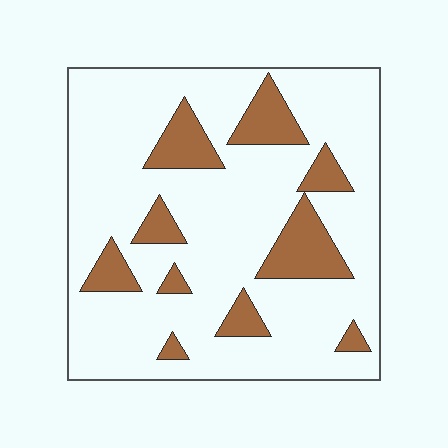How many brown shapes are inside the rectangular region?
10.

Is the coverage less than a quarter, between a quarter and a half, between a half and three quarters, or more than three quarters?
Less than a quarter.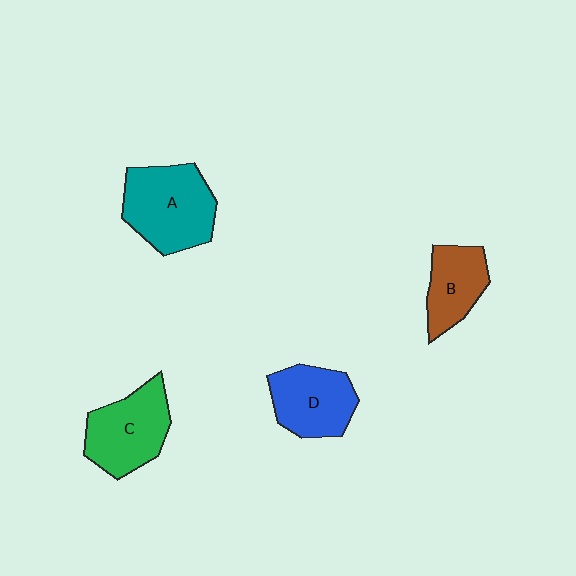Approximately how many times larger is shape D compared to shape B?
Approximately 1.2 times.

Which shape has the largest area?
Shape A (teal).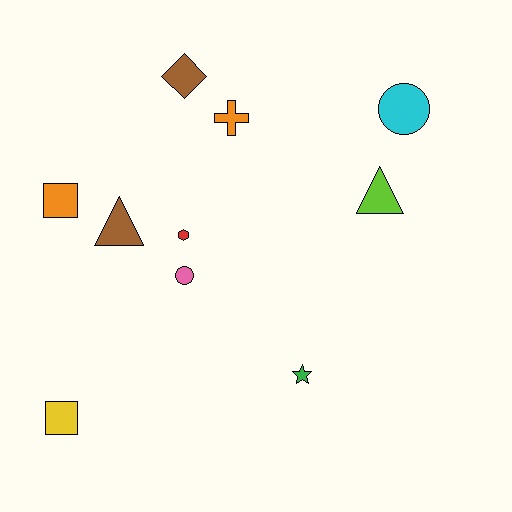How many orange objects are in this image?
There are 2 orange objects.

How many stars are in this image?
There is 1 star.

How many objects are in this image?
There are 10 objects.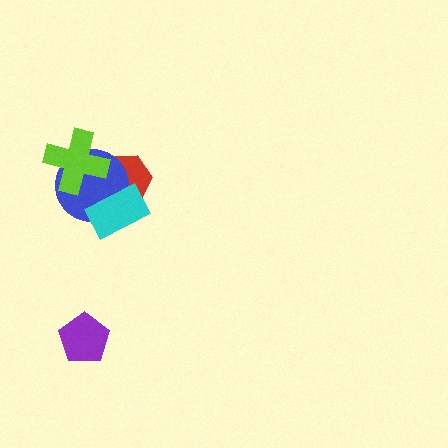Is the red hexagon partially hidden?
Yes, it is partially covered by another shape.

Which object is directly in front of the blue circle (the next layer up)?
The lime cross is directly in front of the blue circle.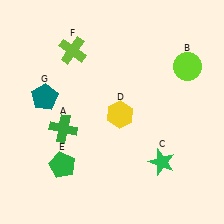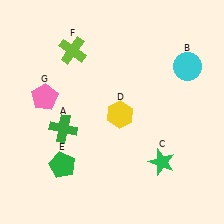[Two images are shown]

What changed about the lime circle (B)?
In Image 1, B is lime. In Image 2, it changed to cyan.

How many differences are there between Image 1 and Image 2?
There are 2 differences between the two images.